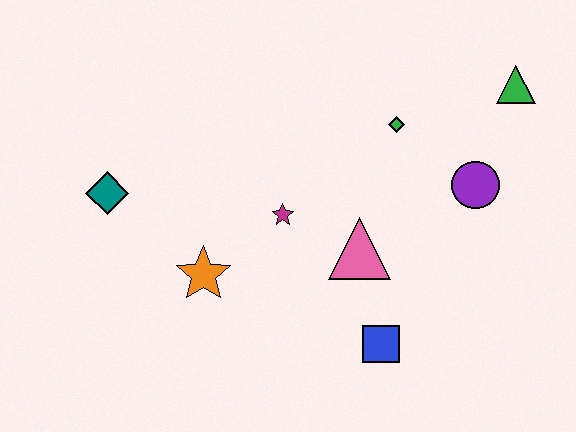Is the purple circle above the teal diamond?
Yes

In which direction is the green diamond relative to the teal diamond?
The green diamond is to the right of the teal diamond.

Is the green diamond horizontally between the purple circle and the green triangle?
No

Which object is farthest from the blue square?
The teal diamond is farthest from the blue square.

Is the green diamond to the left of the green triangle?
Yes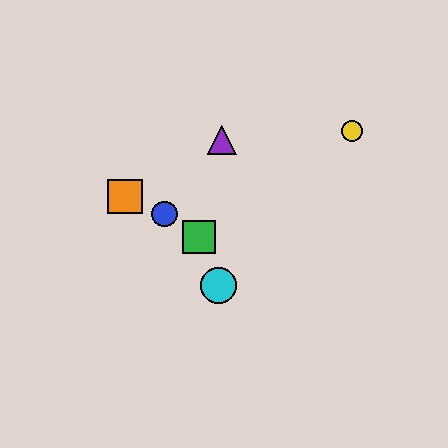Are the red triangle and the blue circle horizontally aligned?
No, the red triangle is at y≈286 and the blue circle is at y≈214.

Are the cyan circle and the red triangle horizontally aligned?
Yes, both are at y≈286.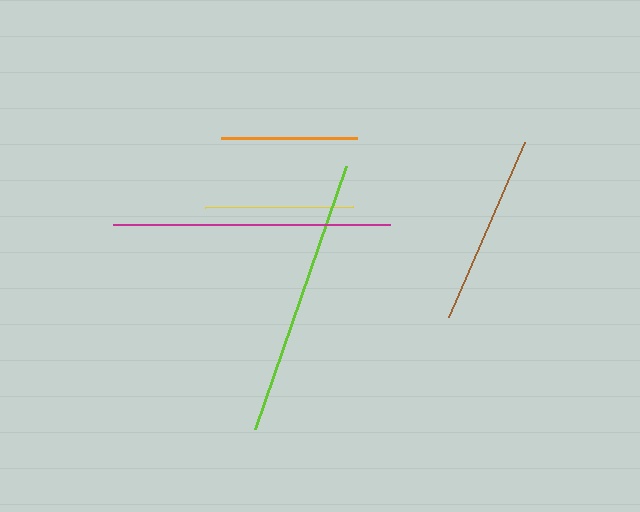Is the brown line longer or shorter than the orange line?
The brown line is longer than the orange line.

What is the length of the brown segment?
The brown segment is approximately 191 pixels long.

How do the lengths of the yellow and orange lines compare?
The yellow and orange lines are approximately the same length.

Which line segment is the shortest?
The orange line is the shortest at approximately 136 pixels.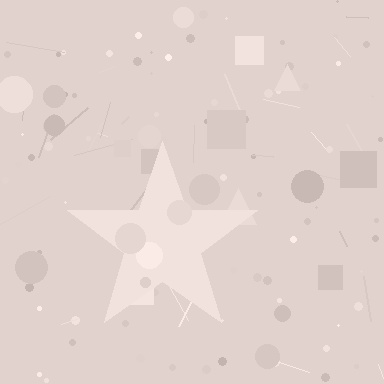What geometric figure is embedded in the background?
A star is embedded in the background.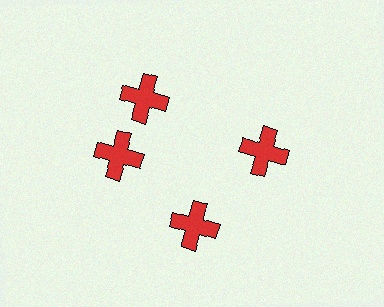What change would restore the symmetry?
The symmetry would be restored by rotating it back into even spacing with its neighbors so that all 4 crosses sit at equal angles and equal distance from the center.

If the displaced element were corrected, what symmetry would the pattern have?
It would have 4-fold rotational symmetry — the pattern would map onto itself every 90 degrees.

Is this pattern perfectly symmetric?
No. The 4 red crosses are arranged in a ring, but one element near the 12 o'clock position is rotated out of alignment along the ring, breaking the 4-fold rotational symmetry.